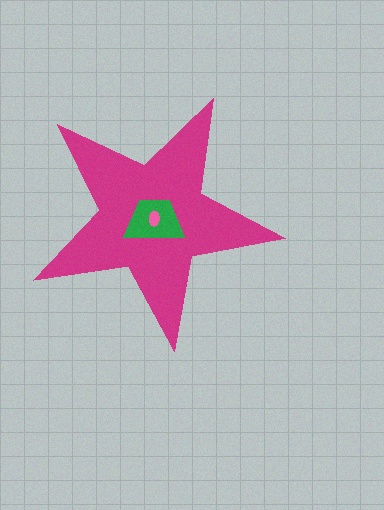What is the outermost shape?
The magenta star.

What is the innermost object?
The pink ellipse.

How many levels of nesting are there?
3.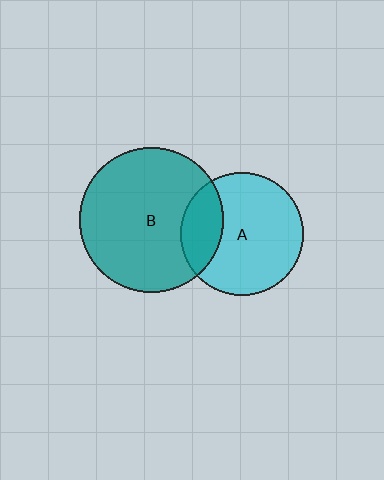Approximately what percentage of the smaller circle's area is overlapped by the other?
Approximately 25%.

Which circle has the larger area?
Circle B (teal).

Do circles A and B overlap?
Yes.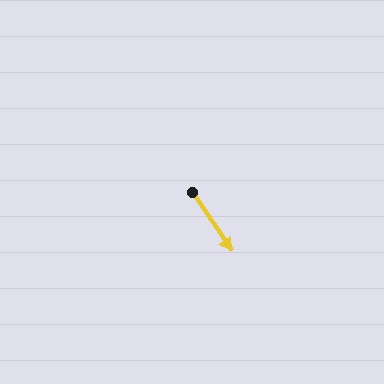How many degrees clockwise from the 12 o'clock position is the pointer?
Approximately 146 degrees.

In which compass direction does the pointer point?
Southeast.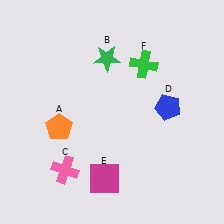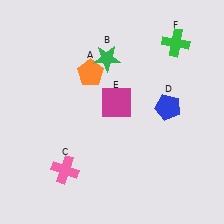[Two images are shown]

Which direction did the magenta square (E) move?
The magenta square (E) moved up.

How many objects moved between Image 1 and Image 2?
3 objects moved between the two images.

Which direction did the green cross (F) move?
The green cross (F) moved right.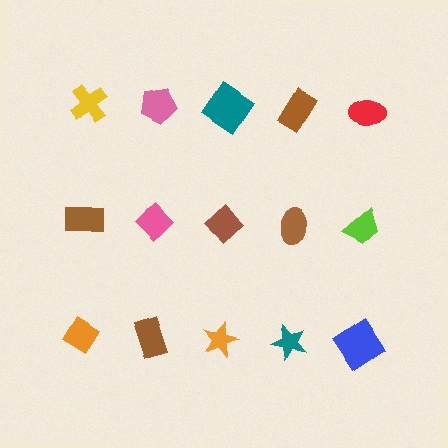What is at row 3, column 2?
A brown rectangle.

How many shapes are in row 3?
5 shapes.